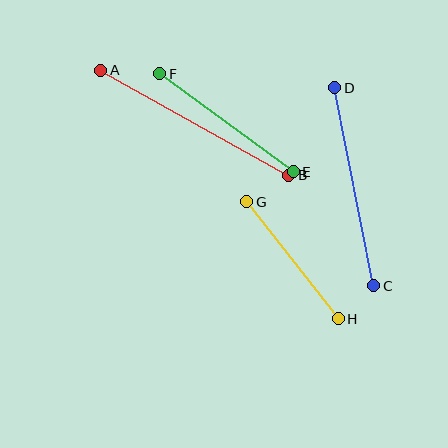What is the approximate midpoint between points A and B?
The midpoint is at approximately (195, 123) pixels.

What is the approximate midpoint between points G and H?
The midpoint is at approximately (292, 260) pixels.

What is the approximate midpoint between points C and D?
The midpoint is at approximately (354, 187) pixels.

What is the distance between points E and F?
The distance is approximately 165 pixels.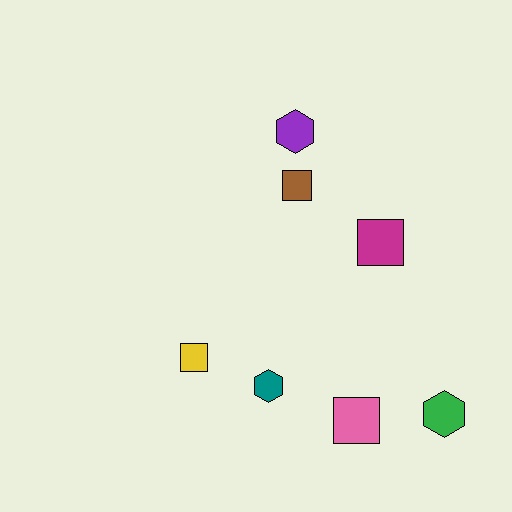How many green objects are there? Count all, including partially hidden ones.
There is 1 green object.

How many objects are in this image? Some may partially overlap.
There are 7 objects.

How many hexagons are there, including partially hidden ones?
There are 3 hexagons.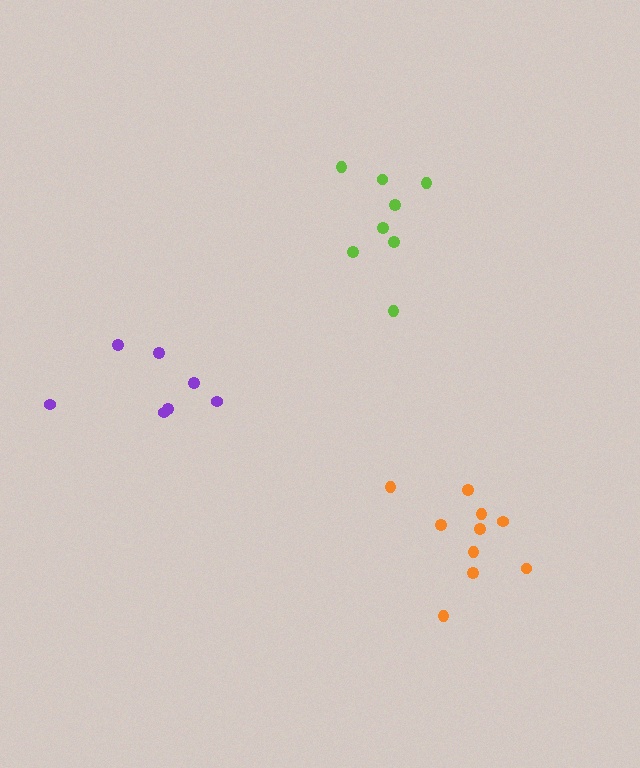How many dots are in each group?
Group 1: 7 dots, Group 2: 10 dots, Group 3: 8 dots (25 total).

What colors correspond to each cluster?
The clusters are colored: purple, orange, lime.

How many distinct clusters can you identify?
There are 3 distinct clusters.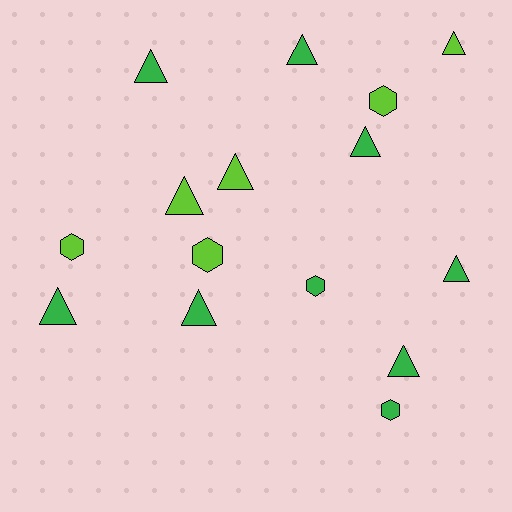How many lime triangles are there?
There are 3 lime triangles.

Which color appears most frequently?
Green, with 9 objects.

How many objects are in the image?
There are 15 objects.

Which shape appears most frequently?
Triangle, with 10 objects.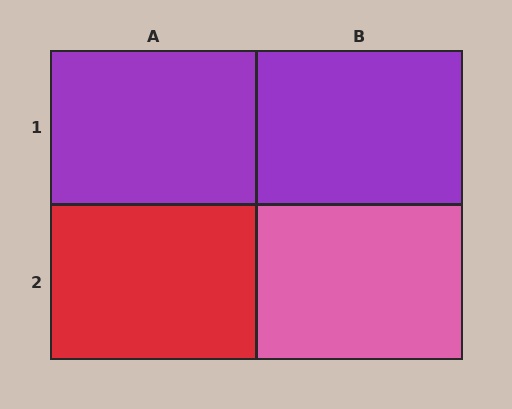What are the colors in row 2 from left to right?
Red, pink.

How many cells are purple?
2 cells are purple.